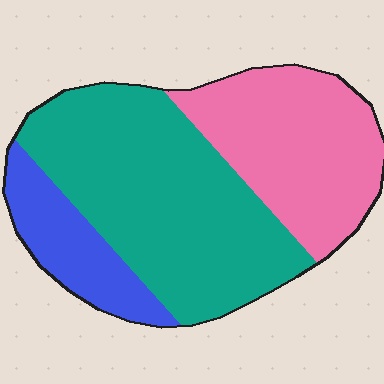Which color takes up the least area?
Blue, at roughly 15%.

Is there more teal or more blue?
Teal.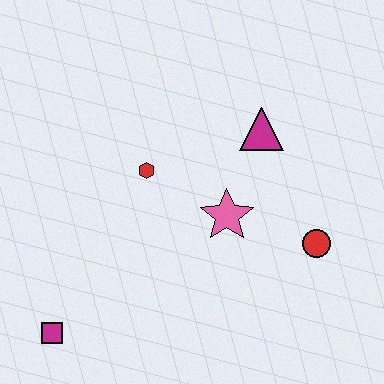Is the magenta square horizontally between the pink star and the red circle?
No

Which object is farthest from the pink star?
The magenta square is farthest from the pink star.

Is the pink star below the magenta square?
No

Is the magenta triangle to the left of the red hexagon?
No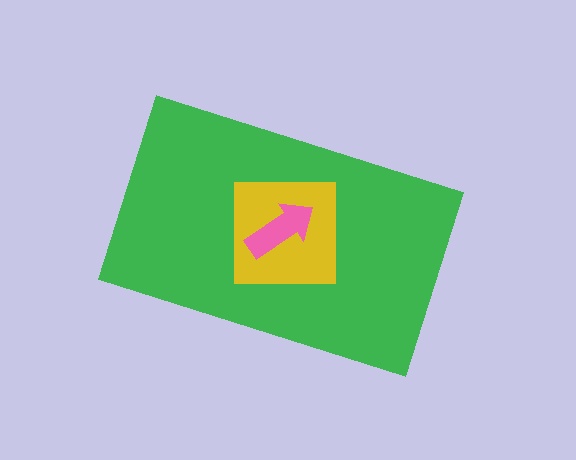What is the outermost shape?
The green rectangle.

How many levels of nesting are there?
3.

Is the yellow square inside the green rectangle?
Yes.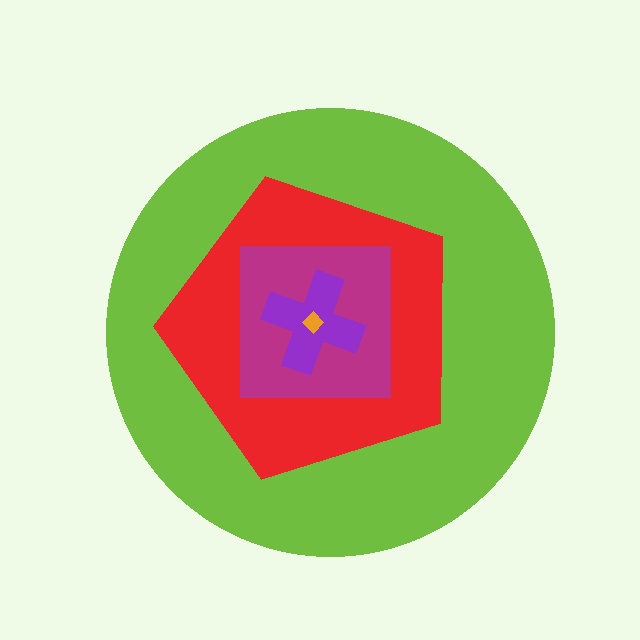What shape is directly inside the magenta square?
The purple cross.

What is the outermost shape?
The lime circle.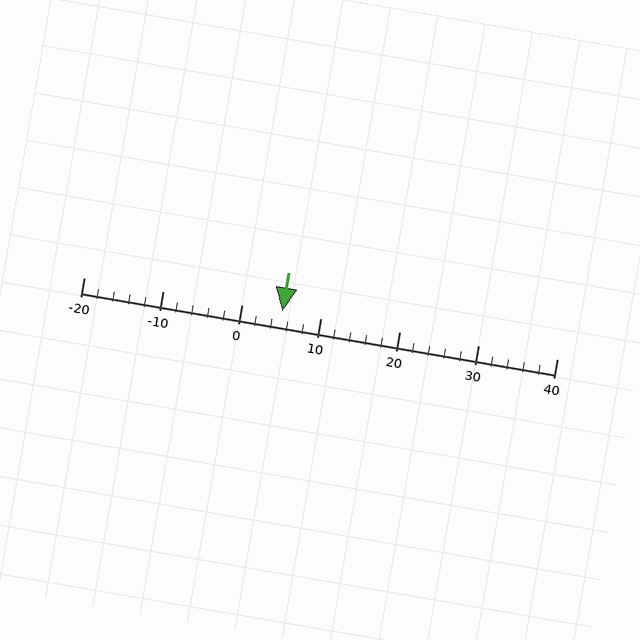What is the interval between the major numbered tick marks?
The major tick marks are spaced 10 units apart.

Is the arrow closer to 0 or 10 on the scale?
The arrow is closer to 10.